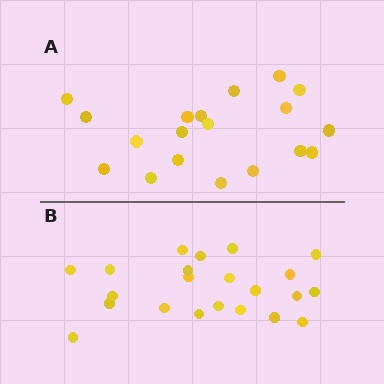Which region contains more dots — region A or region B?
Region B (the bottom region) has more dots.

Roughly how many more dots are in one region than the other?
Region B has just a few more — roughly 2 or 3 more dots than region A.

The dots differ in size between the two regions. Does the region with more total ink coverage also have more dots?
No. Region A has more total ink coverage because its dots are larger, but region B actually contains more individual dots. Total area can be misleading — the number of items is what matters here.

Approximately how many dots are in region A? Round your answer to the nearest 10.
About 20 dots. (The exact count is 19, which rounds to 20.)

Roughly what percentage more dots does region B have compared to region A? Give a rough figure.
About 15% more.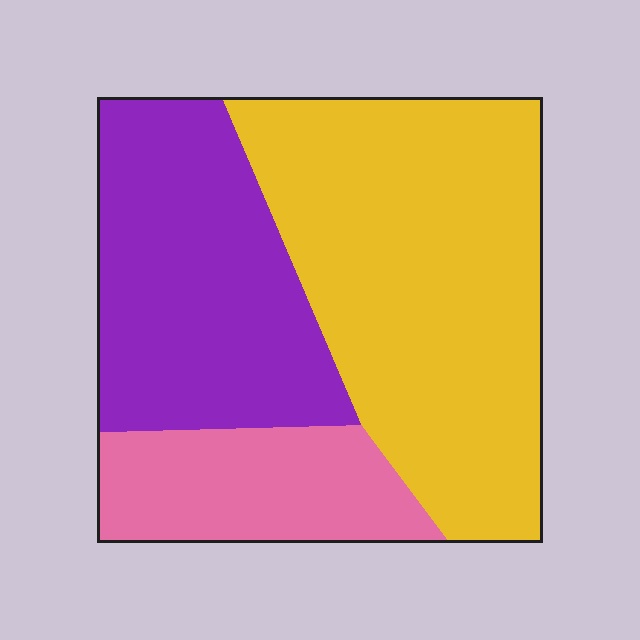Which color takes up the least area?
Pink, at roughly 20%.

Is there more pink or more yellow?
Yellow.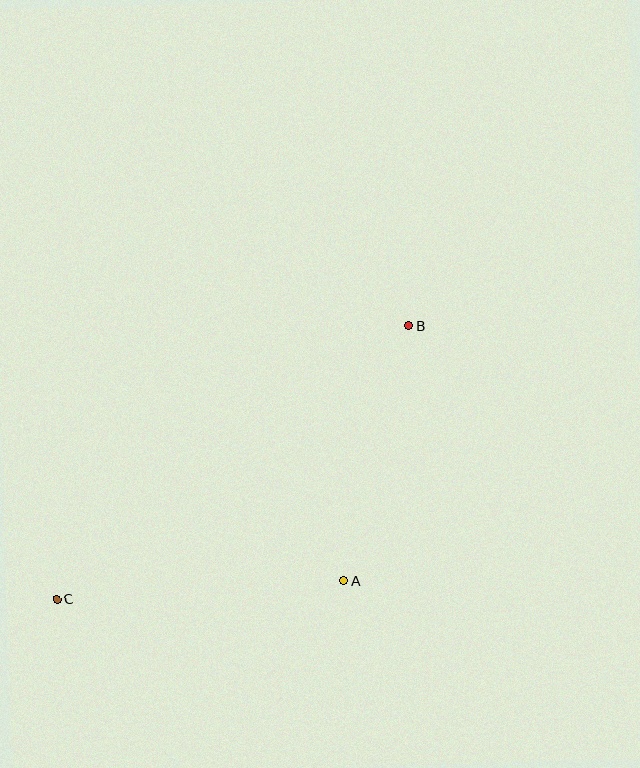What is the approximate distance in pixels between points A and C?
The distance between A and C is approximately 288 pixels.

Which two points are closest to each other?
Points A and B are closest to each other.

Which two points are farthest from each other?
Points B and C are farthest from each other.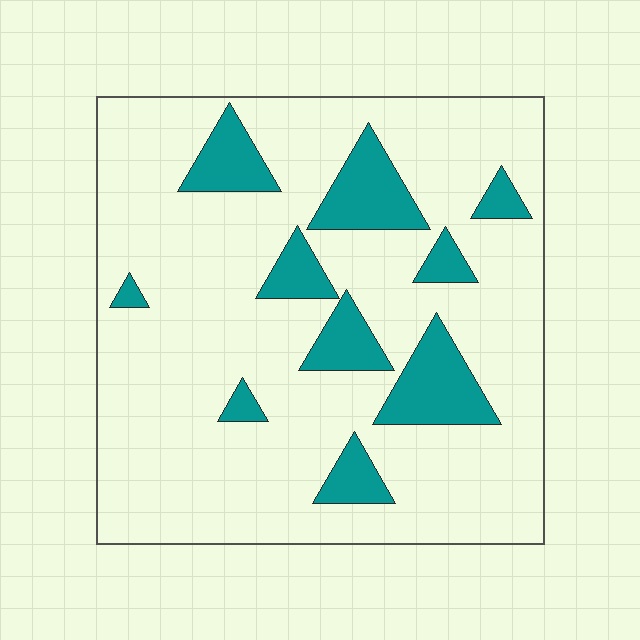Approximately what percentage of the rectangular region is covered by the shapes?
Approximately 15%.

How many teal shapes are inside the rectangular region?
10.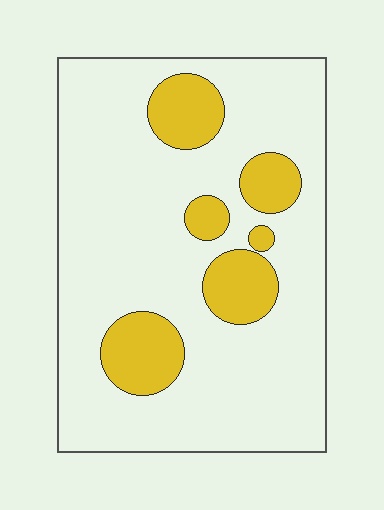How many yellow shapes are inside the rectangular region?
6.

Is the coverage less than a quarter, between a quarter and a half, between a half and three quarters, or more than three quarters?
Less than a quarter.